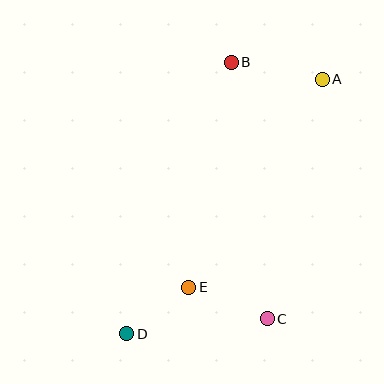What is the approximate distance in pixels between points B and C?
The distance between B and C is approximately 259 pixels.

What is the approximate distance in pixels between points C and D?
The distance between C and D is approximately 141 pixels.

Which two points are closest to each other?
Points D and E are closest to each other.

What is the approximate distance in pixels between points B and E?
The distance between B and E is approximately 229 pixels.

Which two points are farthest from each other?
Points A and D are farthest from each other.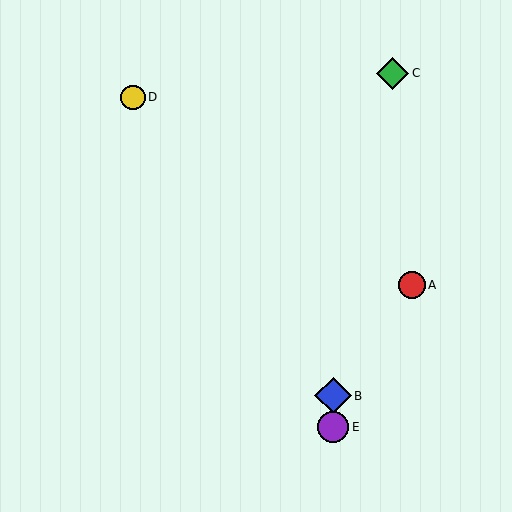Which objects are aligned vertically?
Objects B, E are aligned vertically.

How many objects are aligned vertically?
2 objects (B, E) are aligned vertically.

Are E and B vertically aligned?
Yes, both are at x≈333.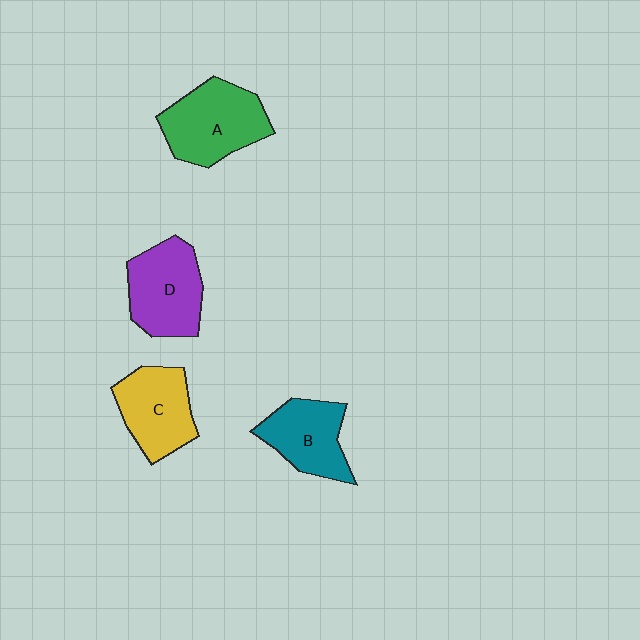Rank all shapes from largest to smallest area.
From largest to smallest: A (green), D (purple), C (yellow), B (teal).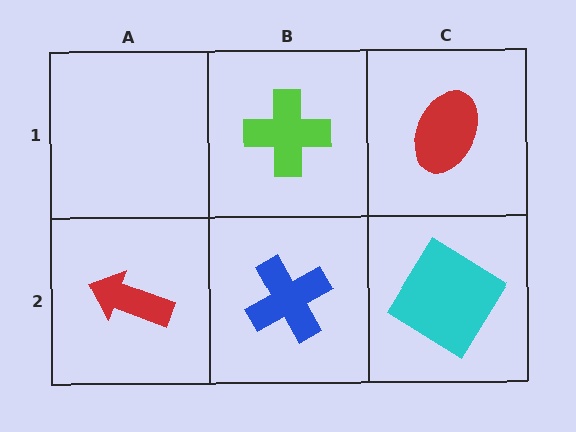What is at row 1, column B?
A lime cross.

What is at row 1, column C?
A red ellipse.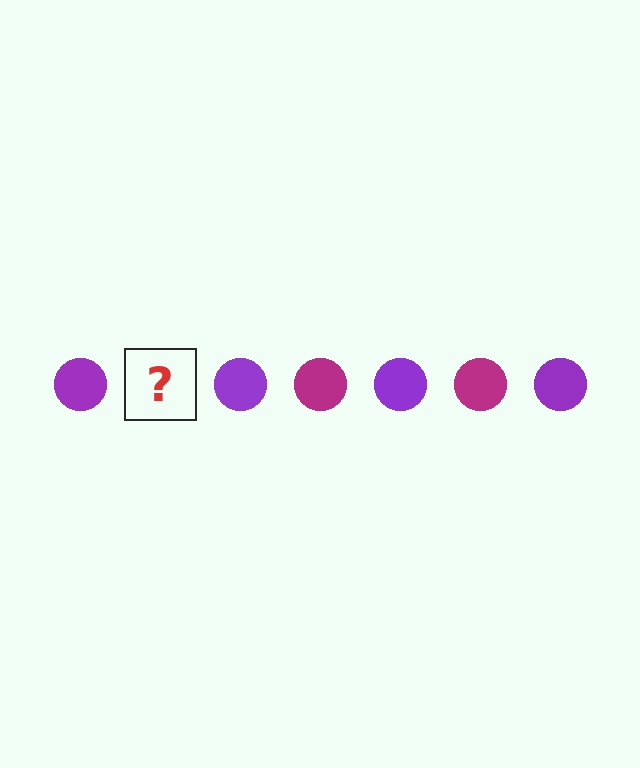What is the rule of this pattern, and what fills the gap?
The rule is that the pattern cycles through purple, magenta circles. The gap should be filled with a magenta circle.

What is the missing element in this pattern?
The missing element is a magenta circle.